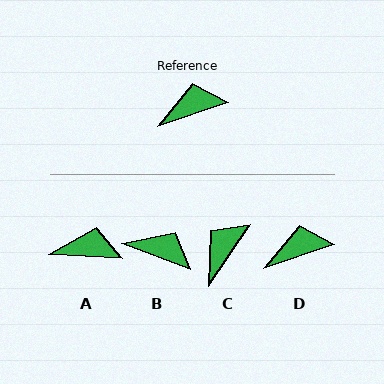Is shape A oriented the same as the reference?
No, it is off by about 21 degrees.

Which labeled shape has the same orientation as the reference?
D.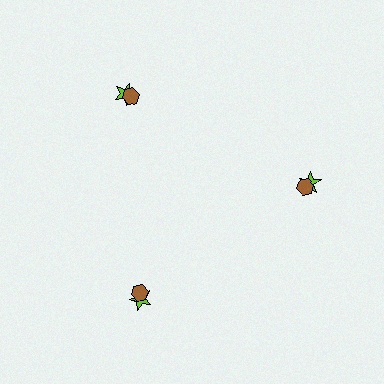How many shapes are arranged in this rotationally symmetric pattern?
There are 6 shapes, arranged in 3 groups of 2.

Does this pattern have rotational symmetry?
Yes, this pattern has 3-fold rotational symmetry. It looks the same after rotating 120 degrees around the center.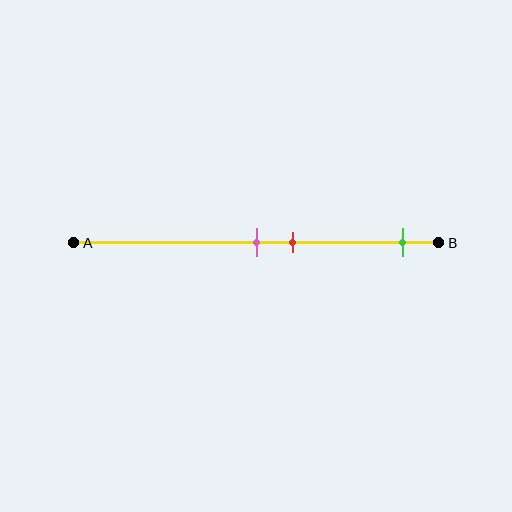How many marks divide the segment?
There are 3 marks dividing the segment.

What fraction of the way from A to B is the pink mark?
The pink mark is approximately 50% (0.5) of the way from A to B.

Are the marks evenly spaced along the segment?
No, the marks are not evenly spaced.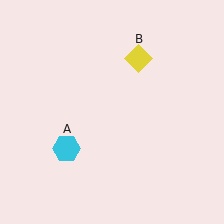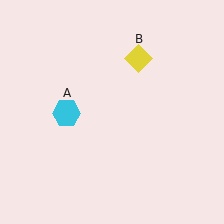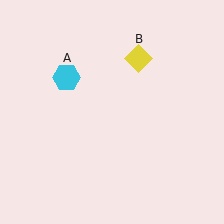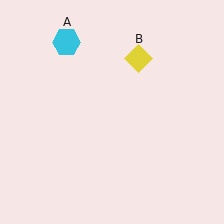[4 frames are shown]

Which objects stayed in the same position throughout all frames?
Yellow diamond (object B) remained stationary.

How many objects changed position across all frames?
1 object changed position: cyan hexagon (object A).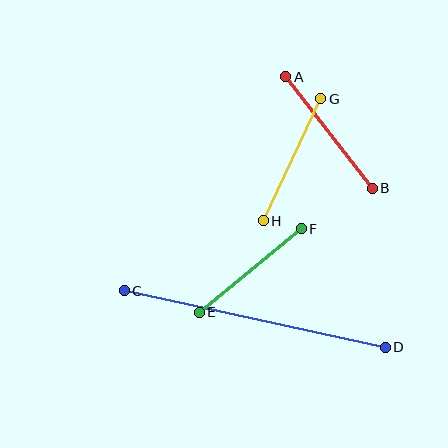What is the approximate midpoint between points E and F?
The midpoint is at approximately (250, 270) pixels.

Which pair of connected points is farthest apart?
Points C and D are farthest apart.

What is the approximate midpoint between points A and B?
The midpoint is at approximately (329, 133) pixels.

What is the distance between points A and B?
The distance is approximately 141 pixels.